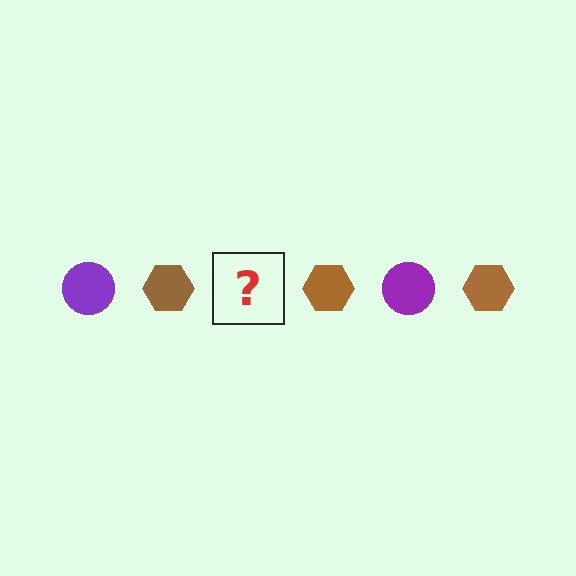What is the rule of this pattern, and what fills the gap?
The rule is that the pattern alternates between purple circle and brown hexagon. The gap should be filled with a purple circle.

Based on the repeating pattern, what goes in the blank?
The blank should be a purple circle.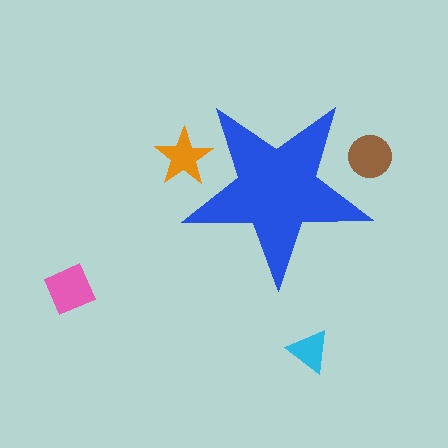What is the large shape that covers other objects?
A blue star.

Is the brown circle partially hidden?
Yes, the brown circle is partially hidden behind the blue star.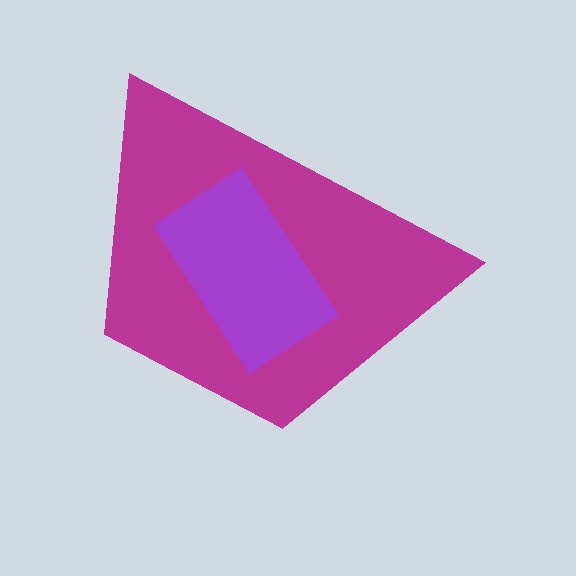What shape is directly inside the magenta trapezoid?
The purple rectangle.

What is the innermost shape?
The purple rectangle.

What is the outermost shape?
The magenta trapezoid.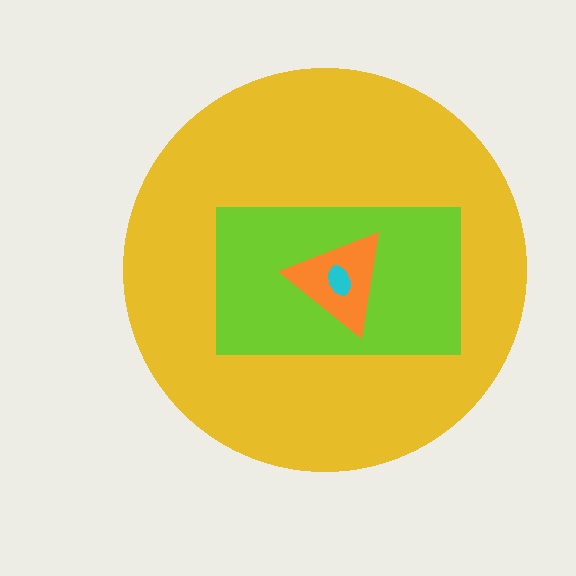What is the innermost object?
The cyan ellipse.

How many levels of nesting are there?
4.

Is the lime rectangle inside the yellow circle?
Yes.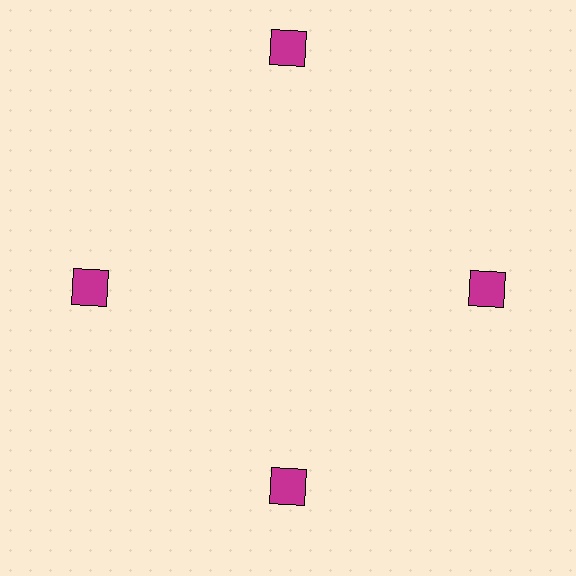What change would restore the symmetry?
The symmetry would be restored by moving it inward, back onto the ring so that all 4 squares sit at equal angles and equal distance from the center.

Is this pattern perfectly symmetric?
No. The 4 magenta squares are arranged in a ring, but one element near the 12 o'clock position is pushed outward from the center, breaking the 4-fold rotational symmetry.